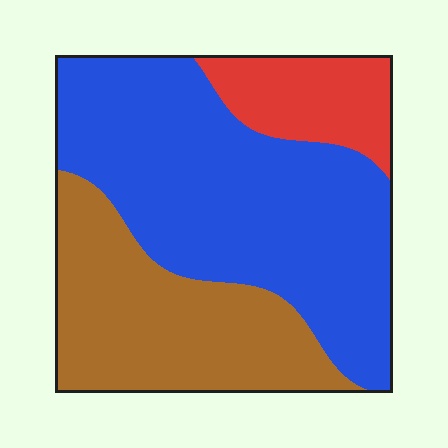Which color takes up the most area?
Blue, at roughly 55%.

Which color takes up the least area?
Red, at roughly 15%.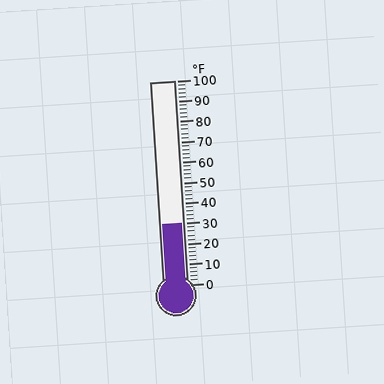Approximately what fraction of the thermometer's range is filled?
The thermometer is filled to approximately 30% of its range.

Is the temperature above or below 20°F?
The temperature is above 20°F.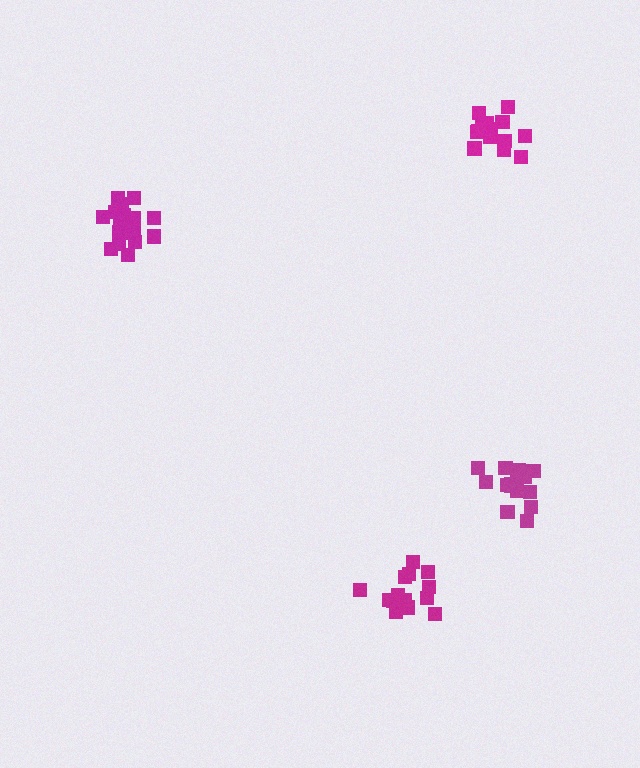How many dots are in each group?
Group 1: 15 dots, Group 2: 14 dots, Group 3: 20 dots, Group 4: 15 dots (64 total).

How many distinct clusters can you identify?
There are 4 distinct clusters.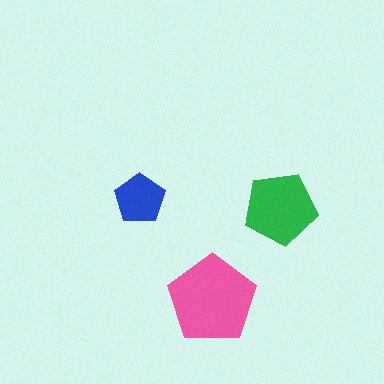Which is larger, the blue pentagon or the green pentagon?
The green one.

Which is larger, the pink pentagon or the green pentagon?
The pink one.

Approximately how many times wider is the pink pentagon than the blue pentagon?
About 1.5 times wider.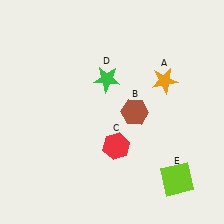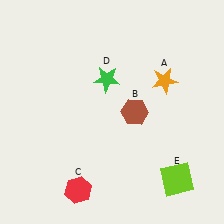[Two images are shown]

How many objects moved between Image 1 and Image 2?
1 object moved between the two images.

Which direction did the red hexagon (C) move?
The red hexagon (C) moved down.